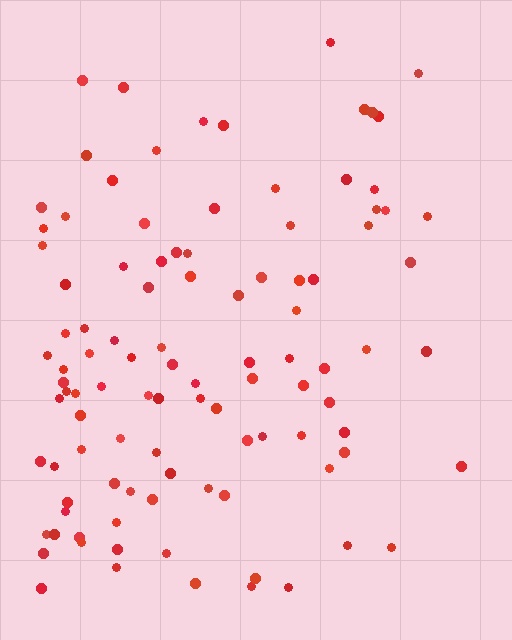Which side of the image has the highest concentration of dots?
The left.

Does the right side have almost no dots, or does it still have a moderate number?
Still a moderate number, just noticeably fewer than the left.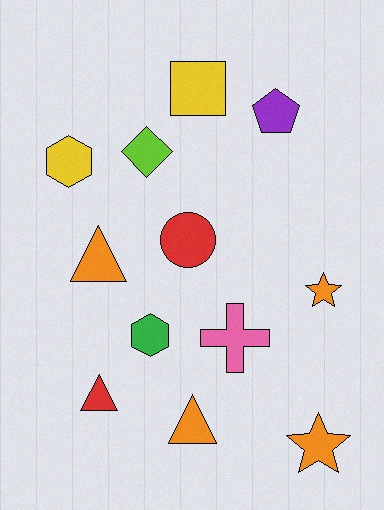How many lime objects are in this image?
There is 1 lime object.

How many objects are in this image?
There are 12 objects.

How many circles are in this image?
There is 1 circle.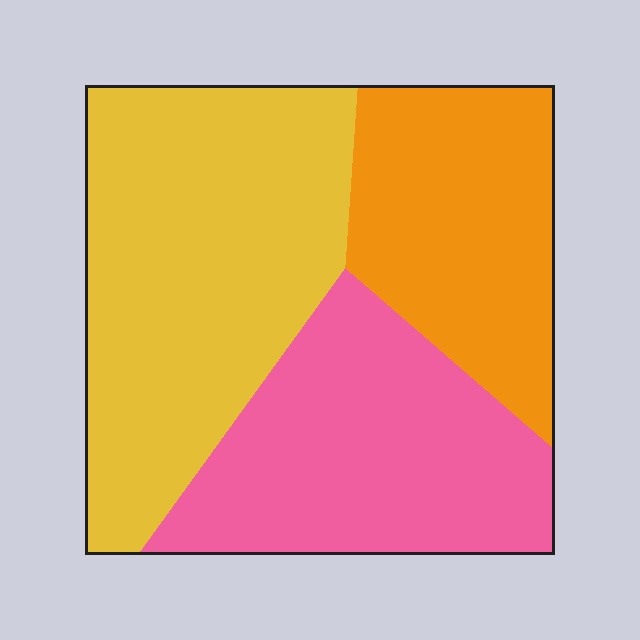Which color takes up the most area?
Yellow, at roughly 40%.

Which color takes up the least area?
Orange, at roughly 25%.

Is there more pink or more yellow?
Yellow.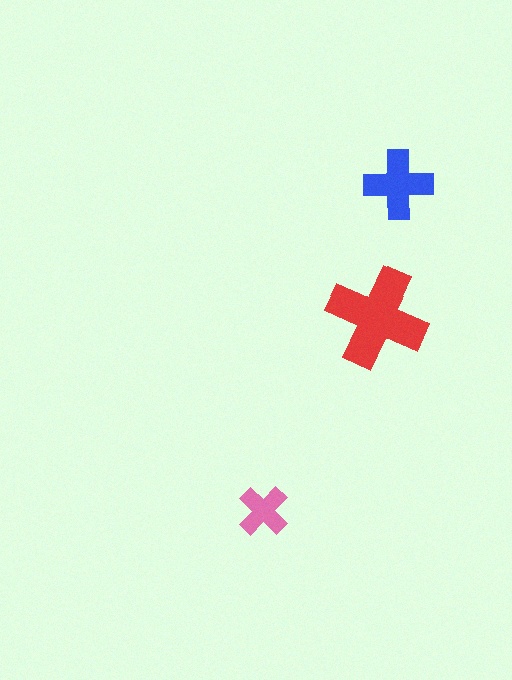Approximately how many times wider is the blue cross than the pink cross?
About 1.5 times wider.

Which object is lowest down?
The pink cross is bottommost.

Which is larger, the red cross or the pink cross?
The red one.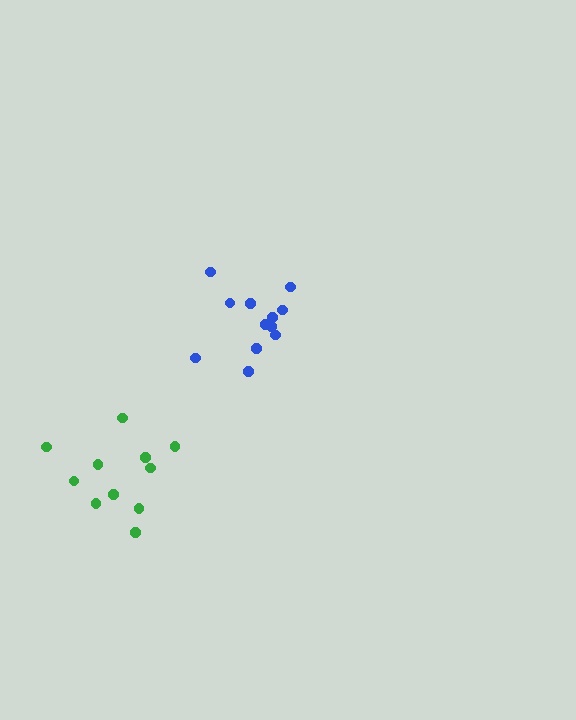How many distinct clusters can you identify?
There are 2 distinct clusters.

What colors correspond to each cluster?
The clusters are colored: blue, green.